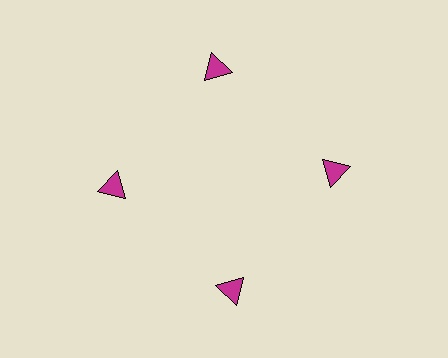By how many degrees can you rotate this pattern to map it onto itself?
The pattern maps onto itself every 90 degrees of rotation.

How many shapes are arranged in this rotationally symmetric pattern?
There are 4 shapes, arranged in 4 groups of 1.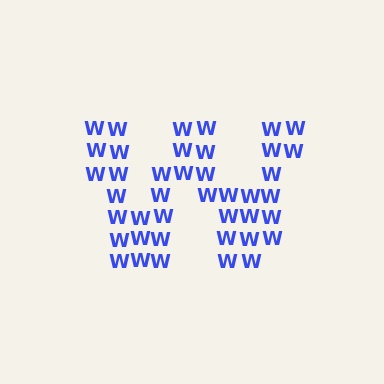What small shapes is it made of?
It is made of small letter W's.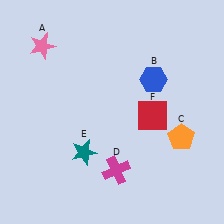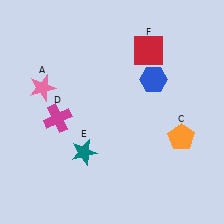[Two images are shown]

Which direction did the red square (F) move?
The red square (F) moved up.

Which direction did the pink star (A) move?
The pink star (A) moved down.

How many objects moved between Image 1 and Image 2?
3 objects moved between the two images.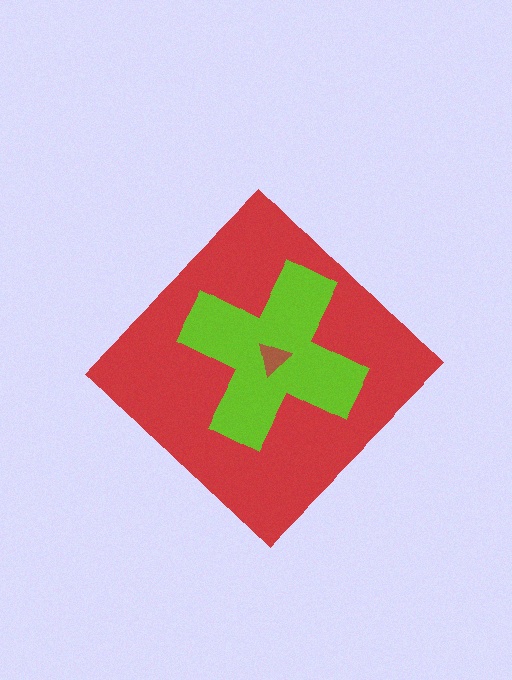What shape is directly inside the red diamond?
The lime cross.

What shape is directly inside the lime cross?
The brown triangle.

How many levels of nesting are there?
3.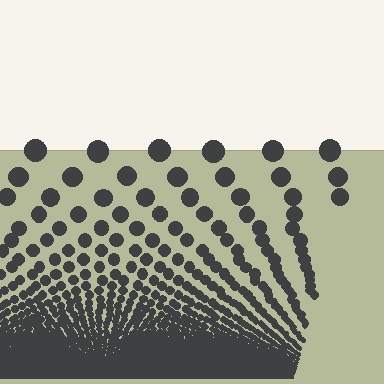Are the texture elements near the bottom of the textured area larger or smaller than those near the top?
Smaller. The gradient is inverted — elements near the bottom are smaller and denser.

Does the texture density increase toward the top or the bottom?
Density increases toward the bottom.